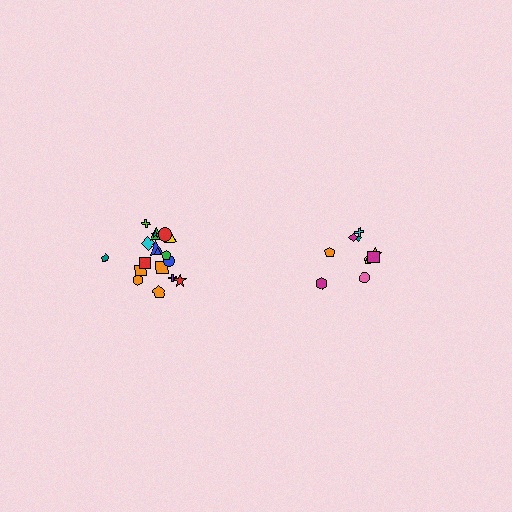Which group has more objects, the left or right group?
The left group.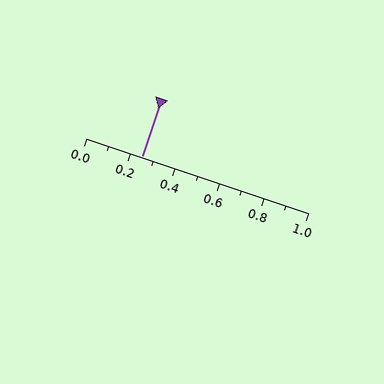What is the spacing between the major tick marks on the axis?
The major ticks are spaced 0.2 apart.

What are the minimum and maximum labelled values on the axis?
The axis runs from 0.0 to 1.0.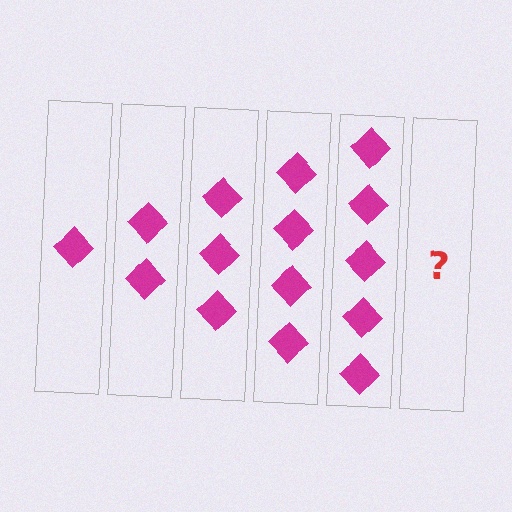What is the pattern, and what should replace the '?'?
The pattern is that each step adds one more diamond. The '?' should be 6 diamonds.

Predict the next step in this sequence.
The next step is 6 diamonds.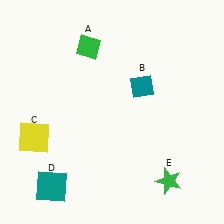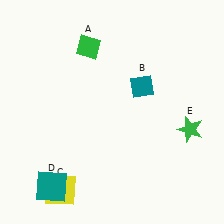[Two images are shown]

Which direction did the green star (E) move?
The green star (E) moved up.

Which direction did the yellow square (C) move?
The yellow square (C) moved down.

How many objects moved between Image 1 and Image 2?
2 objects moved between the two images.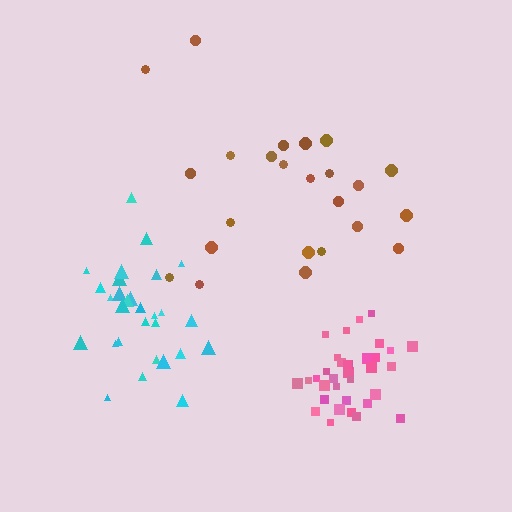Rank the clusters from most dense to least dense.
pink, cyan, brown.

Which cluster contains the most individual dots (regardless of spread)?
Pink (34).